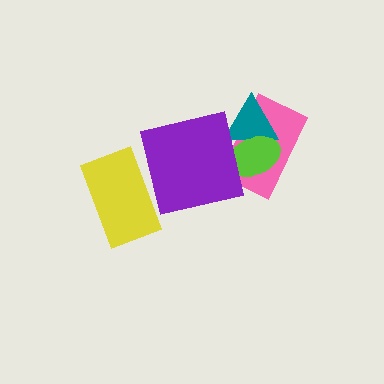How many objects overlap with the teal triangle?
2 objects overlap with the teal triangle.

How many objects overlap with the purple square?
2 objects overlap with the purple square.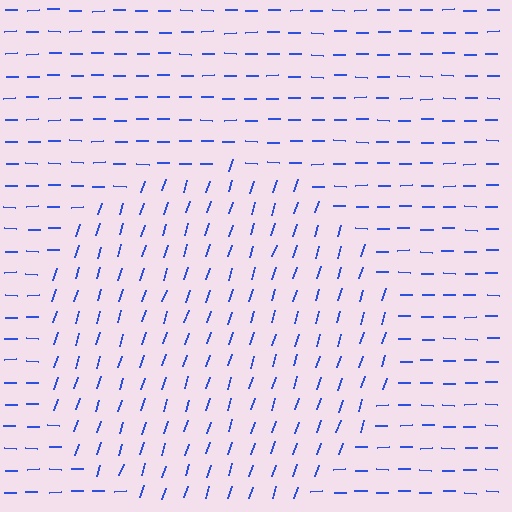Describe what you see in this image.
The image is filled with small blue line segments. A circle region in the image has lines oriented differently from the surrounding lines, creating a visible texture boundary.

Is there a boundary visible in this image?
Yes, there is a texture boundary formed by a change in line orientation.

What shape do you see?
I see a circle.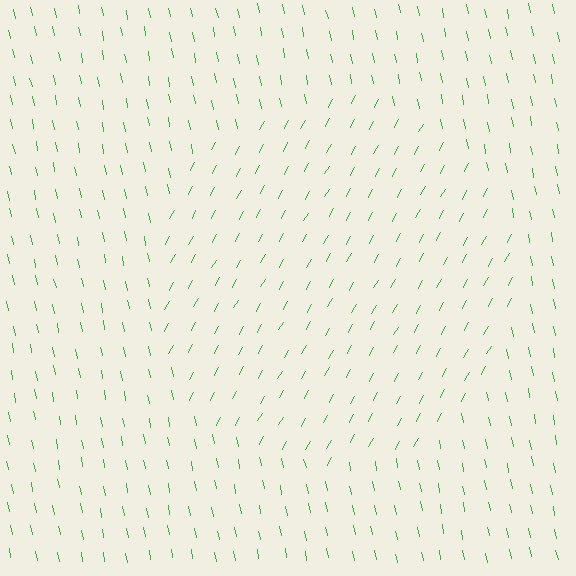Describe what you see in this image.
The image is filled with small green line segments. A circle region in the image has lines oriented differently from the surrounding lines, creating a visible texture boundary.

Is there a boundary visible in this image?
Yes, there is a texture boundary formed by a change in line orientation.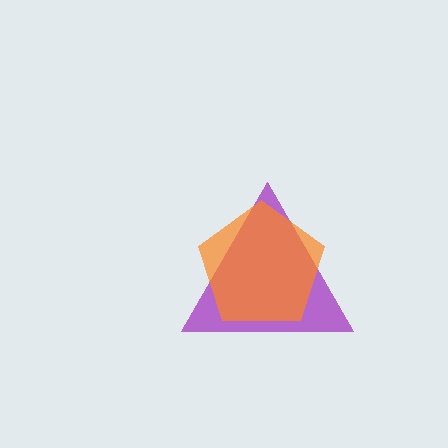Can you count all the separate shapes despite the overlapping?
Yes, there are 2 separate shapes.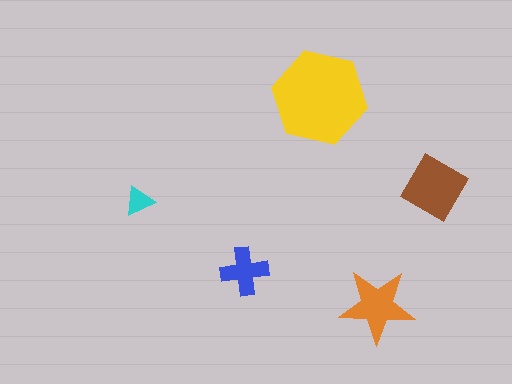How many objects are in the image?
There are 5 objects in the image.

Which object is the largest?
The yellow hexagon.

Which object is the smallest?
The cyan triangle.